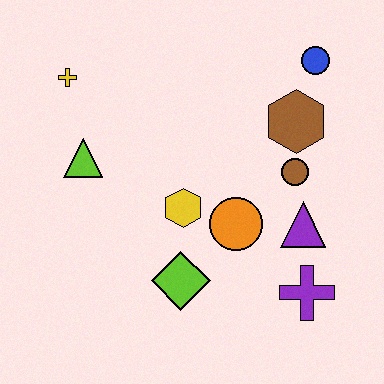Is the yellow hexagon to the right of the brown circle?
No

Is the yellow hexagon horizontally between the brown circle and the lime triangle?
Yes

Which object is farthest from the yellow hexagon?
The blue circle is farthest from the yellow hexagon.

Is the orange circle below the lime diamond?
No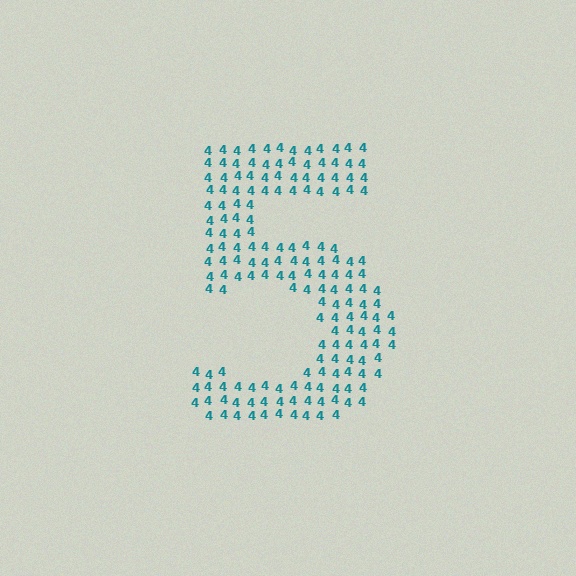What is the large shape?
The large shape is the digit 5.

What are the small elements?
The small elements are digit 4's.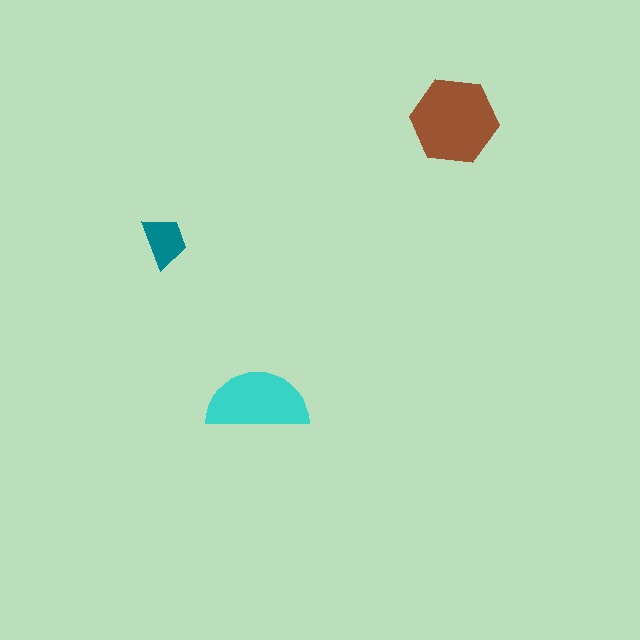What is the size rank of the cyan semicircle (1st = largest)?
2nd.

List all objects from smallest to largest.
The teal trapezoid, the cyan semicircle, the brown hexagon.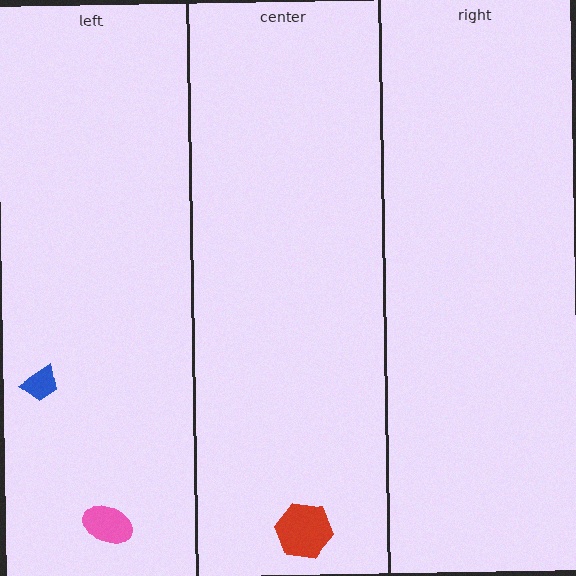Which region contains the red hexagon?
The center region.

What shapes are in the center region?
The red hexagon.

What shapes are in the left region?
The pink ellipse, the blue trapezoid.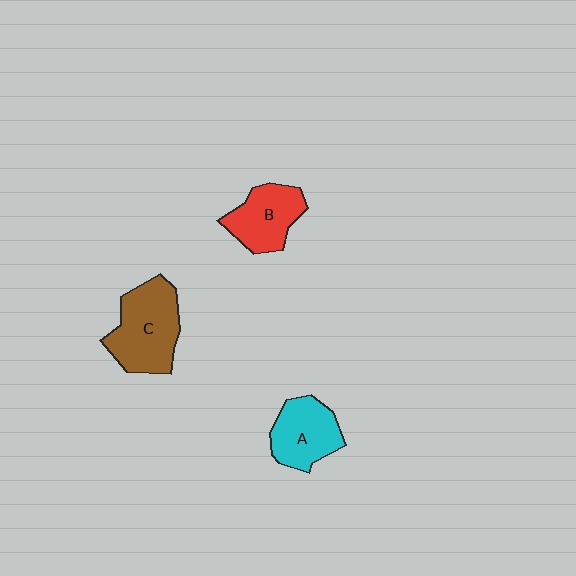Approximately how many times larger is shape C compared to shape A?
Approximately 1.3 times.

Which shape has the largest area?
Shape C (brown).